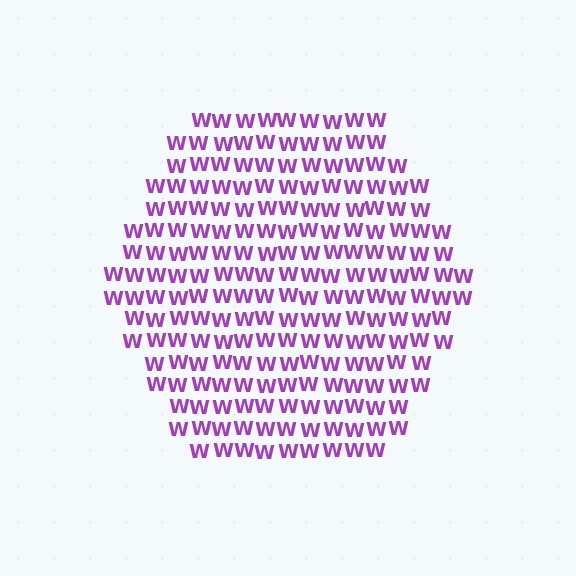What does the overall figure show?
The overall figure shows a hexagon.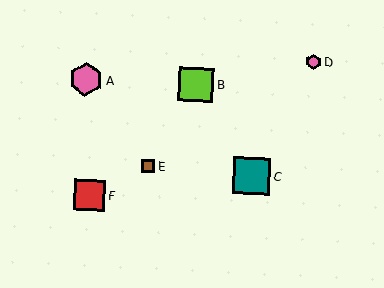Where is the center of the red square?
The center of the red square is at (89, 195).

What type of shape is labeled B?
Shape B is a lime square.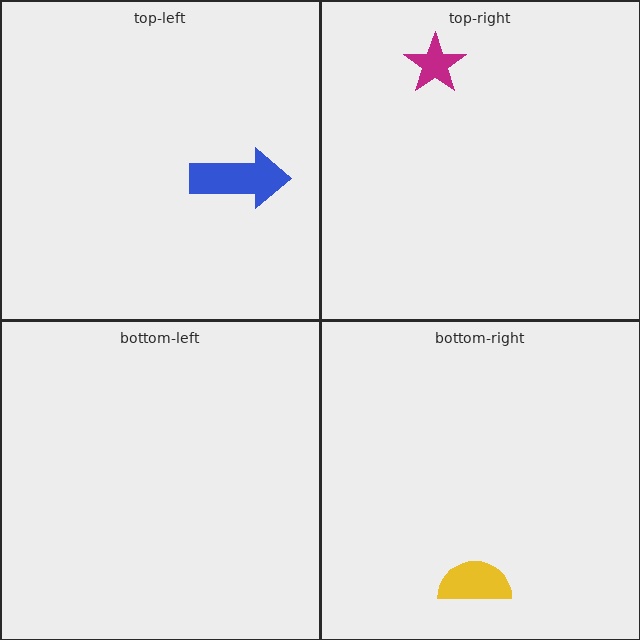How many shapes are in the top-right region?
1.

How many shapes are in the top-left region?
1.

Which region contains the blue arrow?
The top-left region.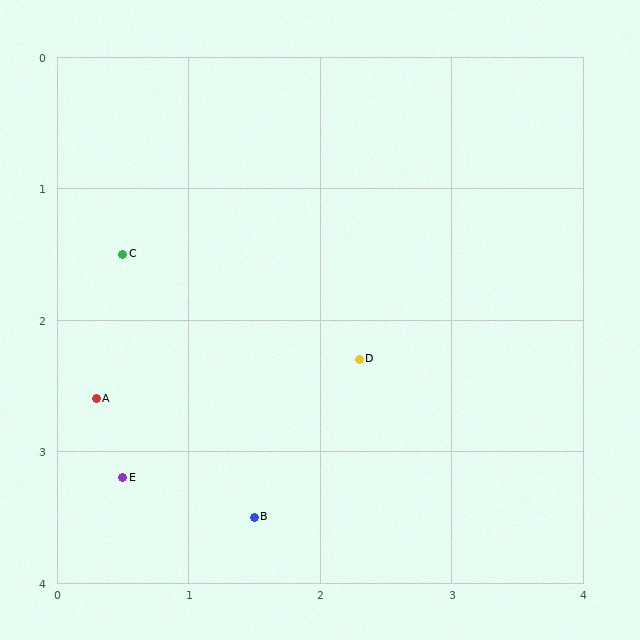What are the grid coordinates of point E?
Point E is at approximately (0.5, 3.2).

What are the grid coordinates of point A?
Point A is at approximately (0.3, 2.6).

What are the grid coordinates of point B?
Point B is at approximately (1.5, 3.5).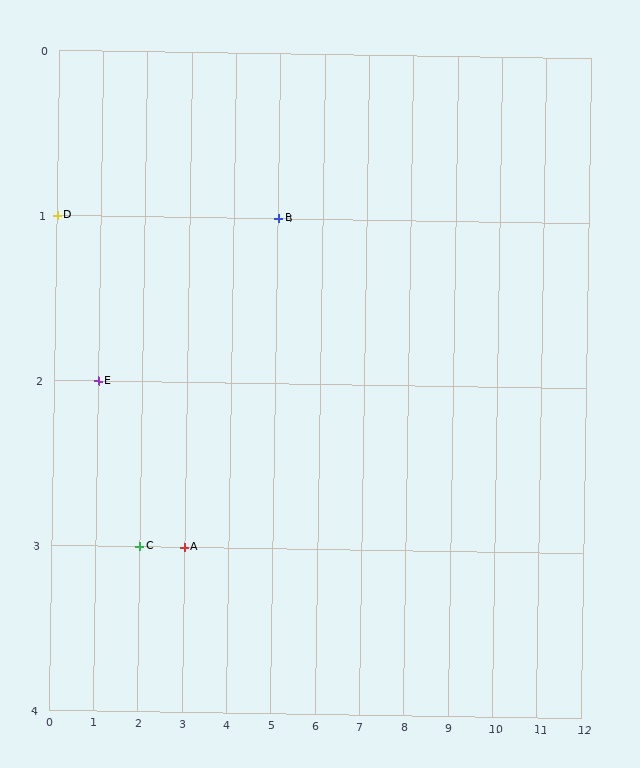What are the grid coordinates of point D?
Point D is at grid coordinates (0, 1).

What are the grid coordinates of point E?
Point E is at grid coordinates (1, 2).